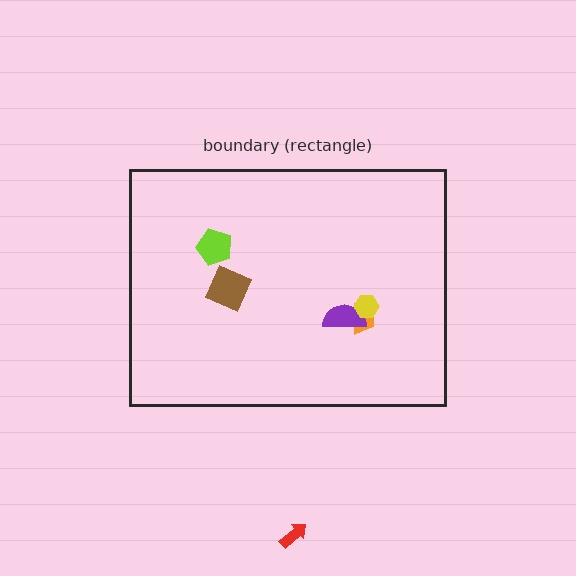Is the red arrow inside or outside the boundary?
Outside.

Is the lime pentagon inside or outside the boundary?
Inside.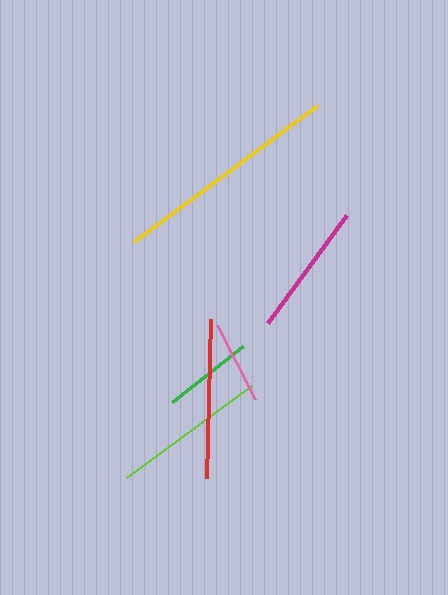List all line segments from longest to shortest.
From longest to shortest: yellow, red, lime, magenta, green, pink.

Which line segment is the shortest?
The pink line is the shortest at approximately 83 pixels.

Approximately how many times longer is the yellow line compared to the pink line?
The yellow line is approximately 2.8 times the length of the pink line.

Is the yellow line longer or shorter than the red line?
The yellow line is longer than the red line.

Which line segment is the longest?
The yellow line is the longest at approximately 229 pixels.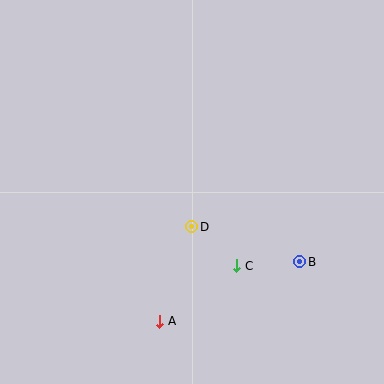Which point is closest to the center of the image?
Point D at (192, 227) is closest to the center.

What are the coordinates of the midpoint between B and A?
The midpoint between B and A is at (230, 292).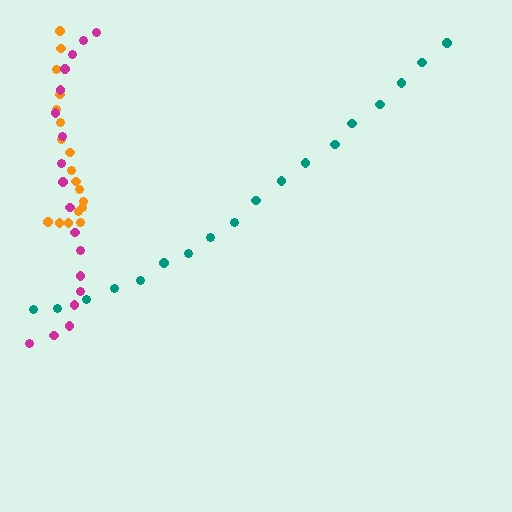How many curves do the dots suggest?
There are 3 distinct paths.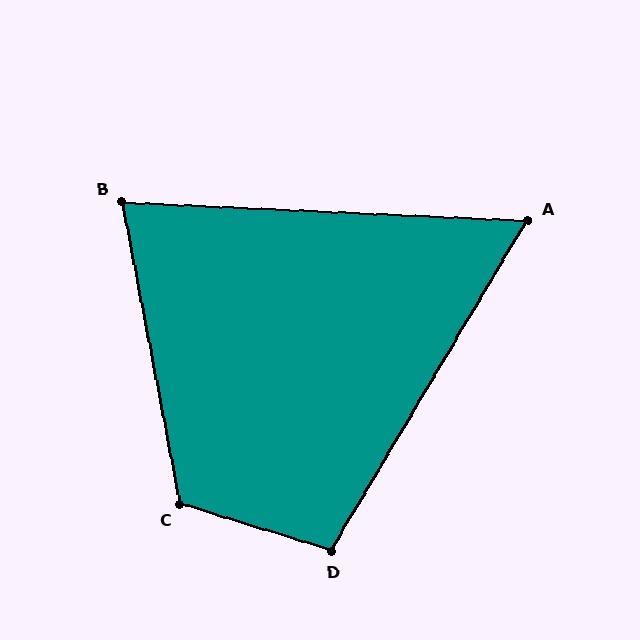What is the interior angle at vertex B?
Approximately 77 degrees (acute).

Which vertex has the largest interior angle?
C, at approximately 118 degrees.